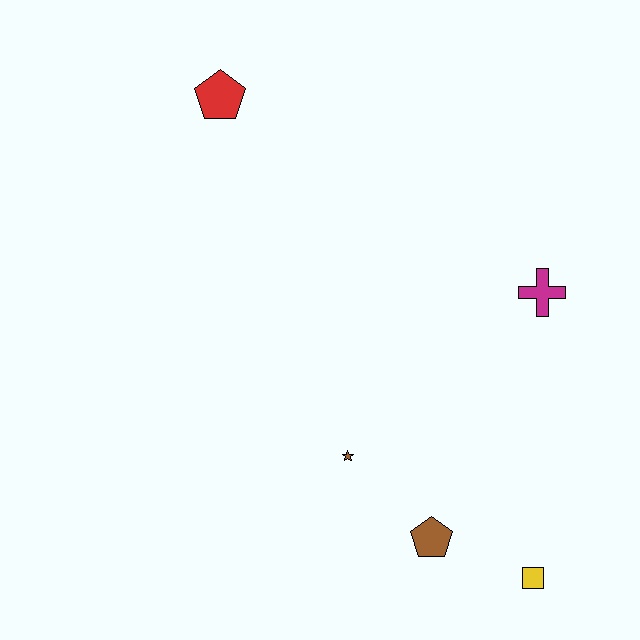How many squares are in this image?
There is 1 square.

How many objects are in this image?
There are 5 objects.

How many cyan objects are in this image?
There are no cyan objects.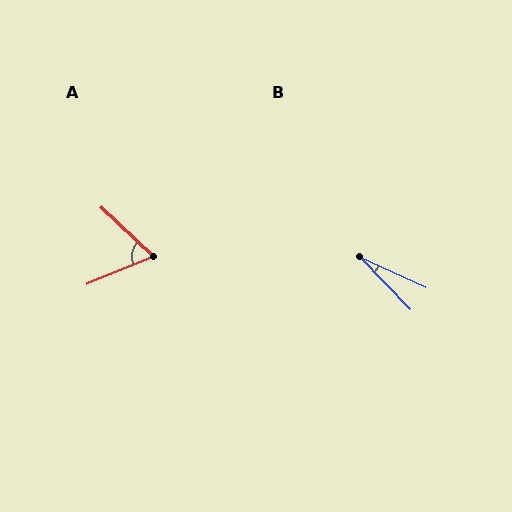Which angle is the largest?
A, at approximately 65 degrees.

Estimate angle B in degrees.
Approximately 22 degrees.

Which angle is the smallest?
B, at approximately 22 degrees.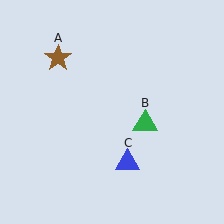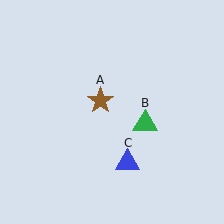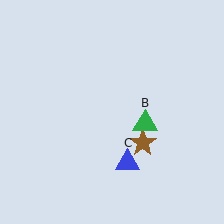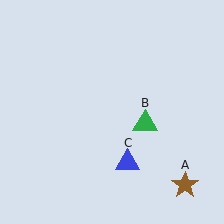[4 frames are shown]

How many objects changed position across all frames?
1 object changed position: brown star (object A).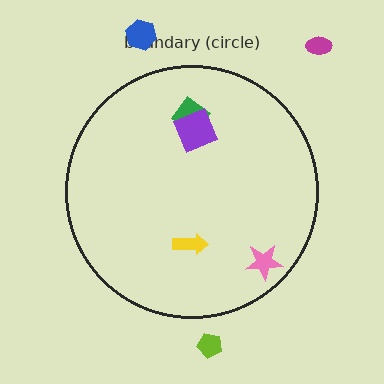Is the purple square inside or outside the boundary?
Inside.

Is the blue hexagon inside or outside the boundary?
Outside.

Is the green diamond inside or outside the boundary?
Inside.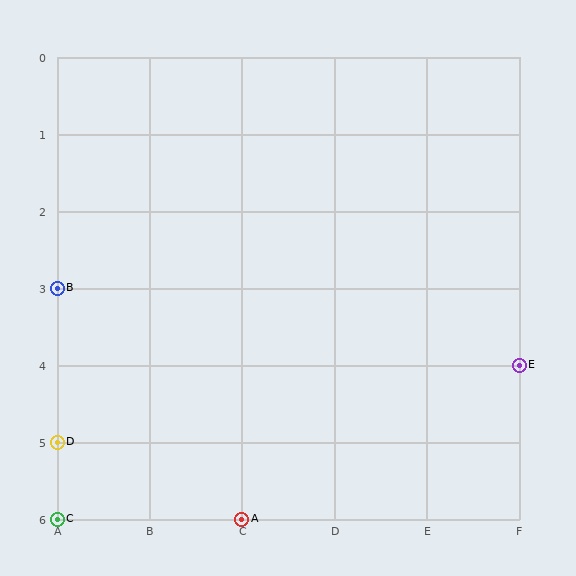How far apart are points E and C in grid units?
Points E and C are 5 columns and 2 rows apart (about 5.4 grid units diagonally).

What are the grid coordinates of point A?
Point A is at grid coordinates (C, 6).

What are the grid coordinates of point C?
Point C is at grid coordinates (A, 6).